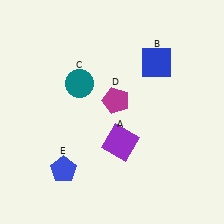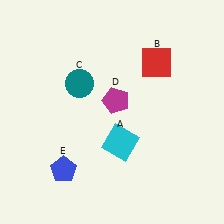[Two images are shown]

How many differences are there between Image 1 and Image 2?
There are 2 differences between the two images.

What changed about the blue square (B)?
In Image 1, B is blue. In Image 2, it changed to red.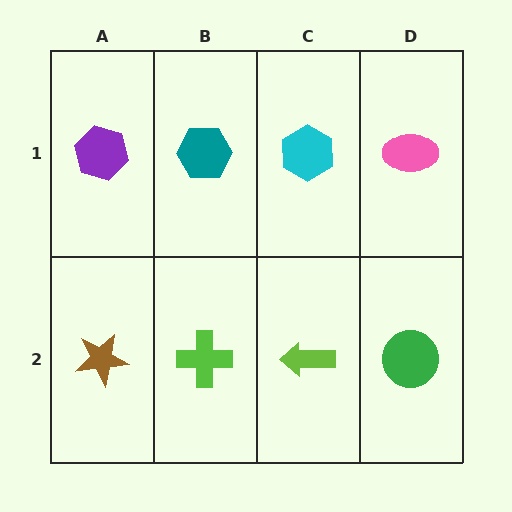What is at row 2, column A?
A brown star.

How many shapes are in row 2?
4 shapes.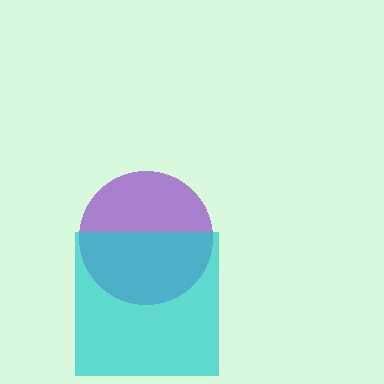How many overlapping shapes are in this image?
There are 2 overlapping shapes in the image.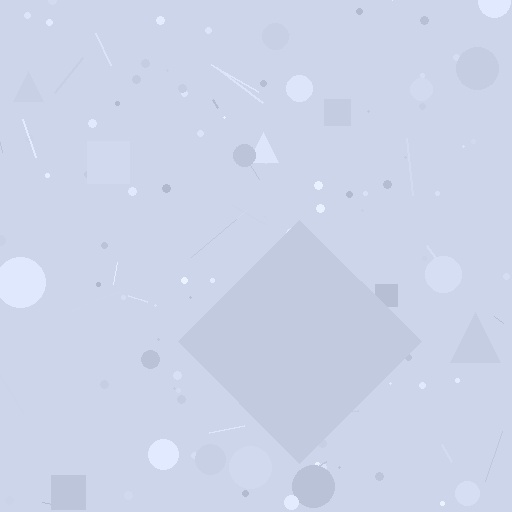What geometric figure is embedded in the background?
A diamond is embedded in the background.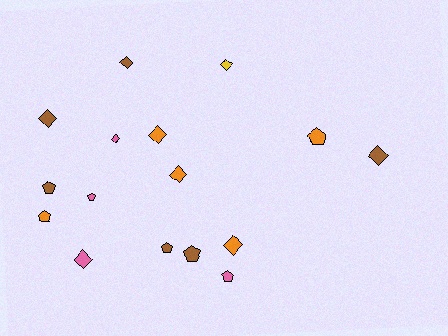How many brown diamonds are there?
There are 3 brown diamonds.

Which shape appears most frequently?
Diamond, with 9 objects.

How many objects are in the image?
There are 16 objects.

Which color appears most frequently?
Brown, with 6 objects.